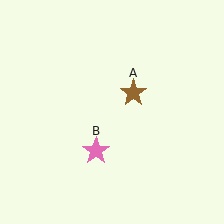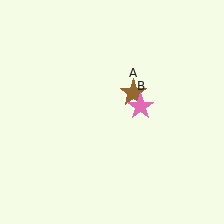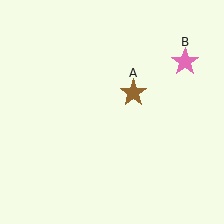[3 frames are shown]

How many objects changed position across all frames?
1 object changed position: pink star (object B).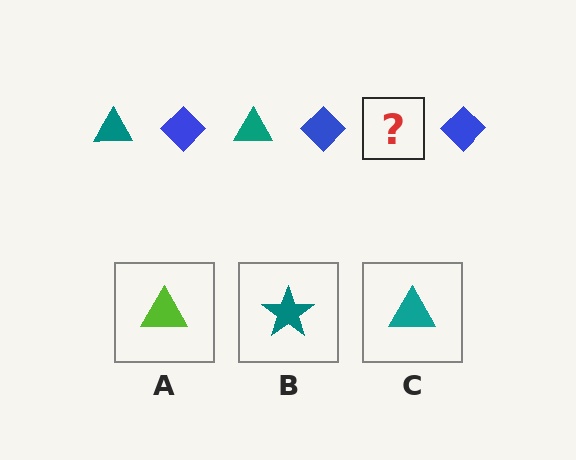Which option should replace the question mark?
Option C.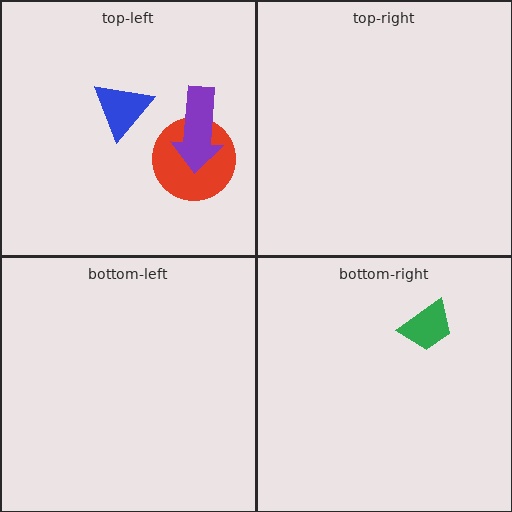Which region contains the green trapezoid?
The bottom-right region.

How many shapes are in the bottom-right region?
1.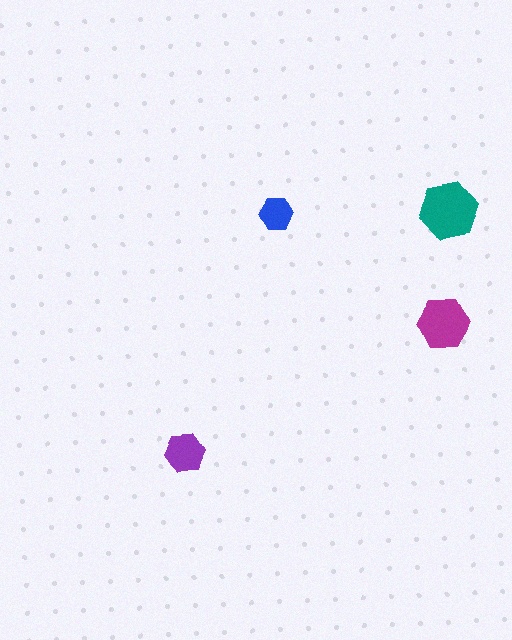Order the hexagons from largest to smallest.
the teal one, the magenta one, the purple one, the blue one.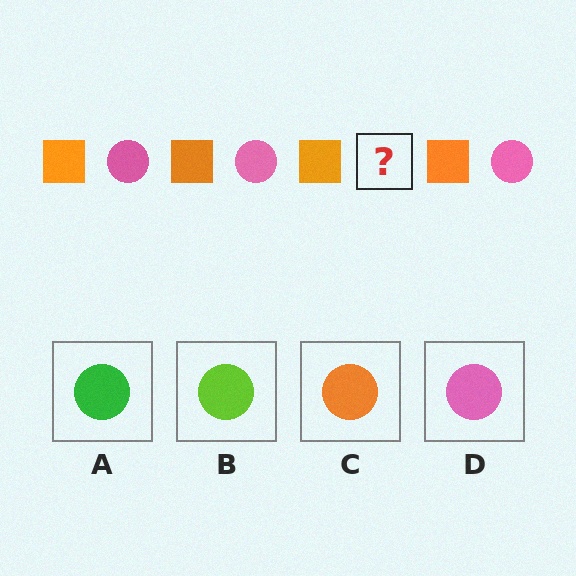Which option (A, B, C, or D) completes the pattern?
D.